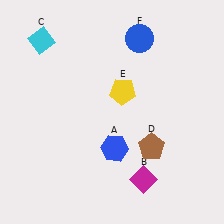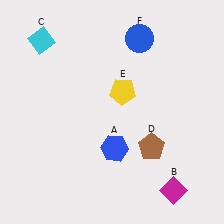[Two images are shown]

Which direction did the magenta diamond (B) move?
The magenta diamond (B) moved right.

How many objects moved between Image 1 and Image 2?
1 object moved between the two images.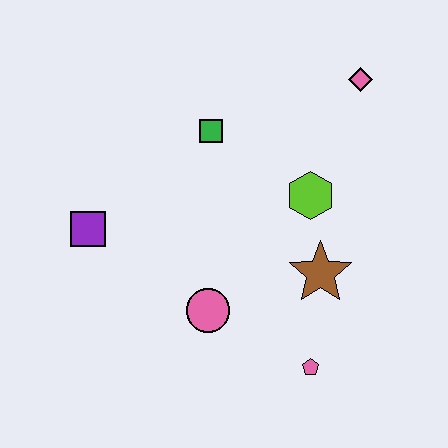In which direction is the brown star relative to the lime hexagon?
The brown star is below the lime hexagon.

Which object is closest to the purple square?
The pink circle is closest to the purple square.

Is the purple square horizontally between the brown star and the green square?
No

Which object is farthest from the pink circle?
The pink diamond is farthest from the pink circle.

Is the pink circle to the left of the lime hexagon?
Yes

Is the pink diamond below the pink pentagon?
No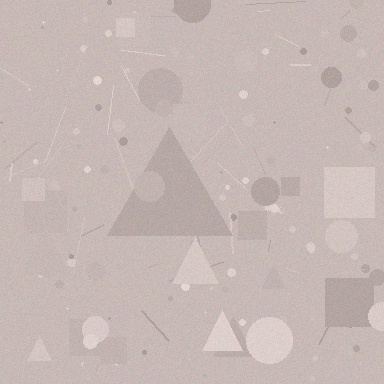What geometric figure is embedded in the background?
A triangle is embedded in the background.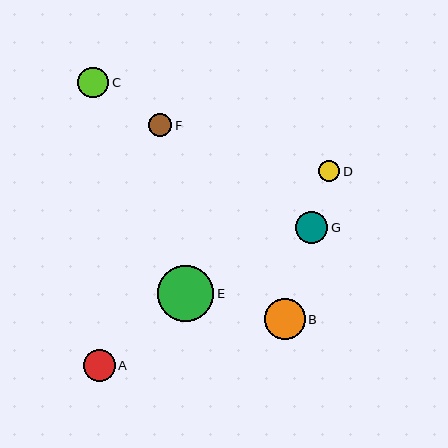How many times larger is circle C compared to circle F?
Circle C is approximately 1.3 times the size of circle F.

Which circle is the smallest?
Circle D is the smallest with a size of approximately 22 pixels.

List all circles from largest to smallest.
From largest to smallest: E, B, G, A, C, F, D.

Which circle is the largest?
Circle E is the largest with a size of approximately 56 pixels.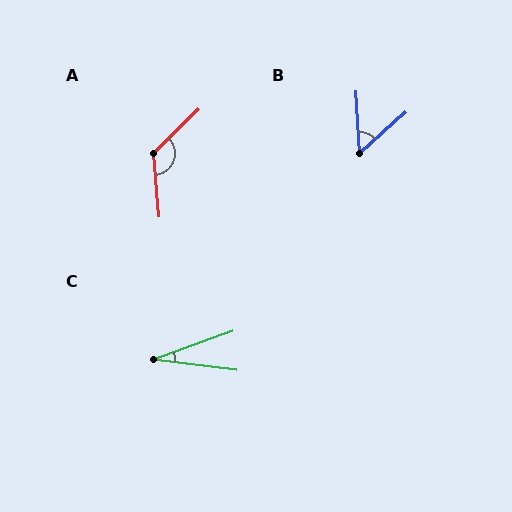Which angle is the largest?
A, at approximately 130 degrees.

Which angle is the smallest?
C, at approximately 26 degrees.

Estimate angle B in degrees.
Approximately 51 degrees.